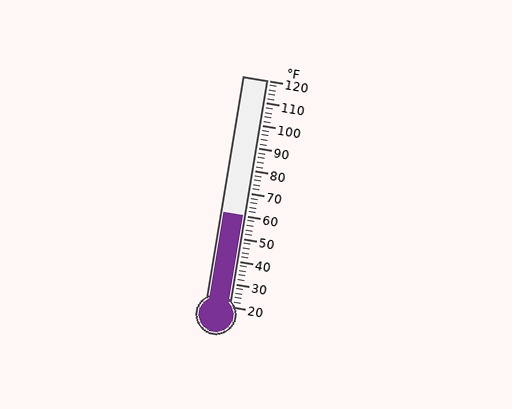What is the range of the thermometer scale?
The thermometer scale ranges from 20°F to 120°F.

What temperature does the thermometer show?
The thermometer shows approximately 60°F.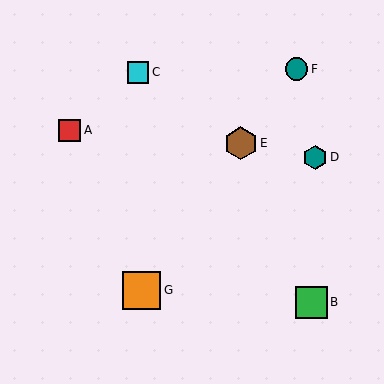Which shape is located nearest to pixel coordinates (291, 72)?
The teal circle (labeled F) at (297, 69) is nearest to that location.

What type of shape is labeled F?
Shape F is a teal circle.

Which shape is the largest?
The orange square (labeled G) is the largest.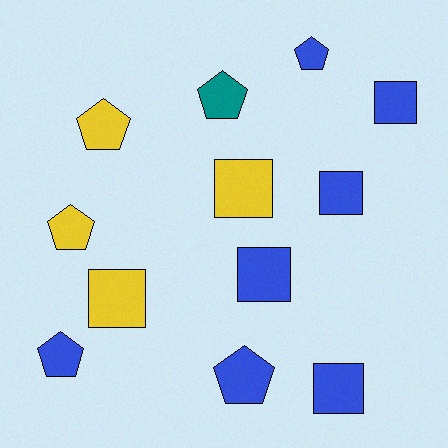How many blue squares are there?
There are 4 blue squares.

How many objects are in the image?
There are 12 objects.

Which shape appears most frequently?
Pentagon, with 6 objects.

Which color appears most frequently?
Blue, with 7 objects.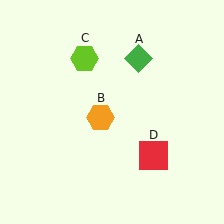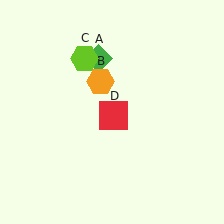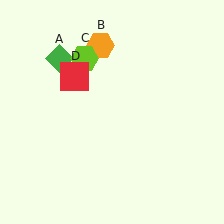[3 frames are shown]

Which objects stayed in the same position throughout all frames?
Lime hexagon (object C) remained stationary.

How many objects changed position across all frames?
3 objects changed position: green diamond (object A), orange hexagon (object B), red square (object D).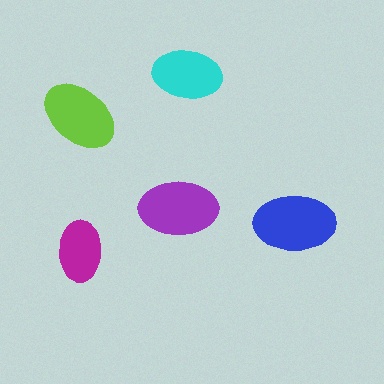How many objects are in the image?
There are 5 objects in the image.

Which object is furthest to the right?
The blue ellipse is rightmost.